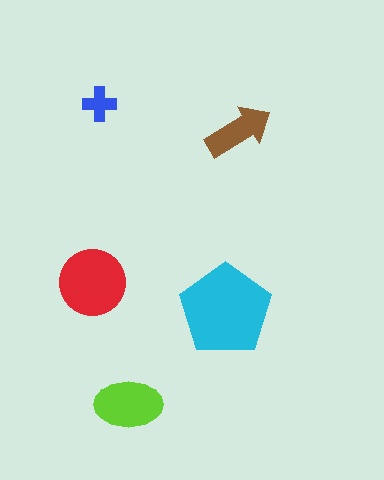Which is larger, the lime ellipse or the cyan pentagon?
The cyan pentagon.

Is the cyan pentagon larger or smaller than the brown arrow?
Larger.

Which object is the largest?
The cyan pentagon.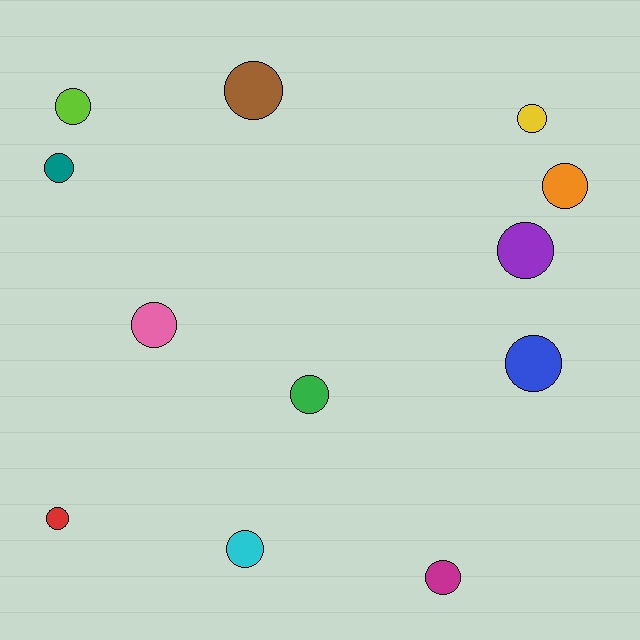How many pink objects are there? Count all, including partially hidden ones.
There is 1 pink object.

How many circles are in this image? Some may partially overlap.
There are 12 circles.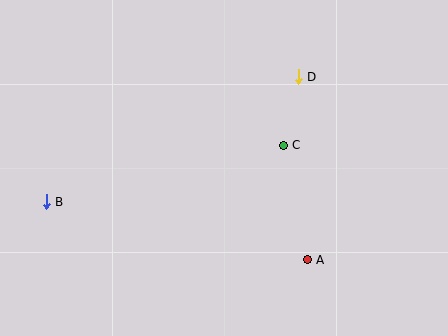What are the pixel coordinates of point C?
Point C is at (283, 145).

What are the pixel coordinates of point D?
Point D is at (298, 77).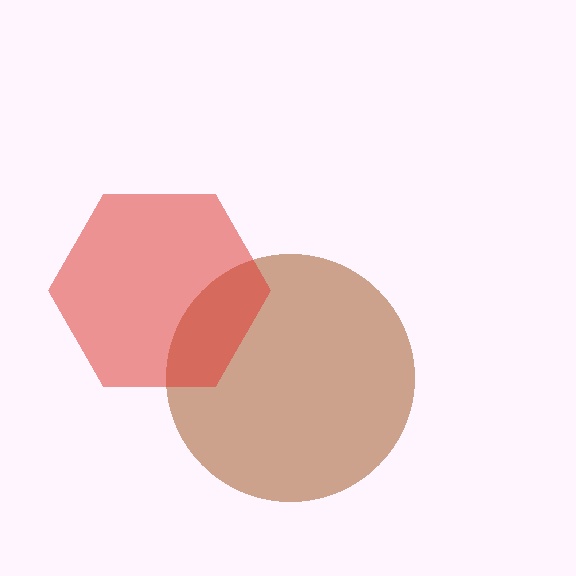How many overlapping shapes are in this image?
There are 2 overlapping shapes in the image.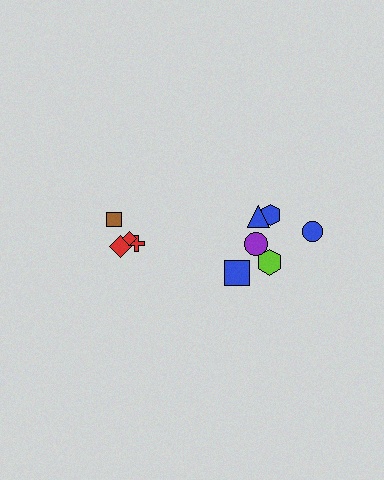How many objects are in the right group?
There are 6 objects.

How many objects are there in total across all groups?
There are 10 objects.